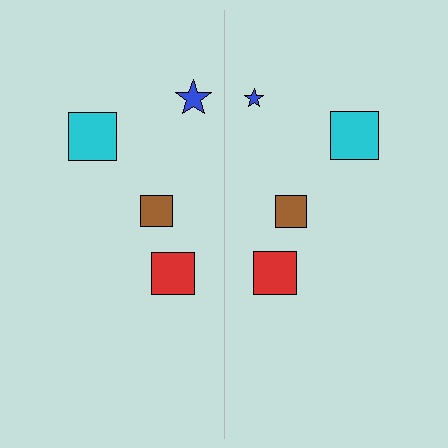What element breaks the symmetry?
The blue star on the right side has a different size than its mirror counterpart.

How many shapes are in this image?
There are 8 shapes in this image.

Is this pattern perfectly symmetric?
No, the pattern is not perfectly symmetric. The blue star on the right side has a different size than its mirror counterpart.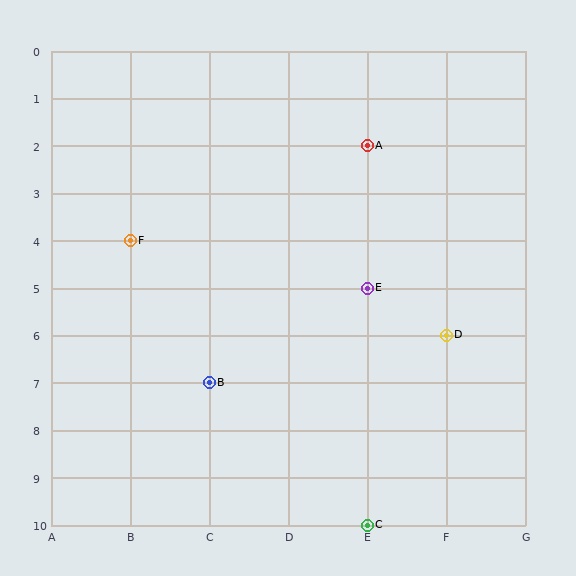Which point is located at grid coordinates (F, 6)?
Point D is at (F, 6).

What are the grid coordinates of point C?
Point C is at grid coordinates (E, 10).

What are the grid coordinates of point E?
Point E is at grid coordinates (E, 5).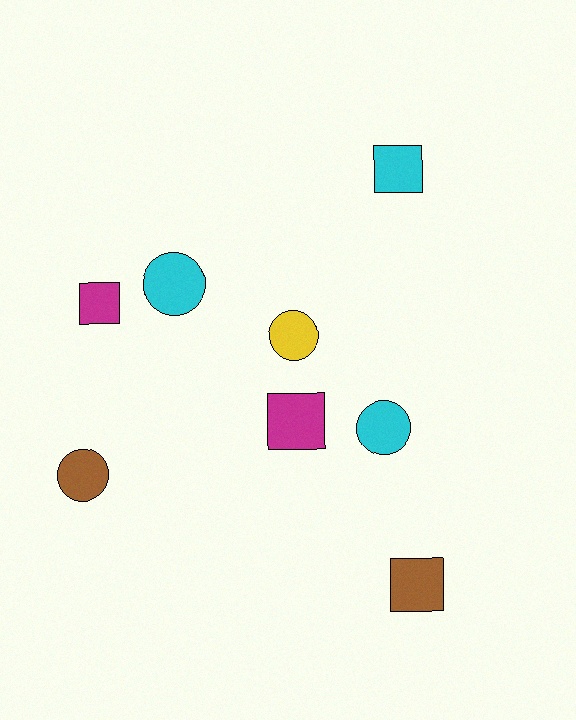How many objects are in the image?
There are 8 objects.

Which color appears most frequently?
Cyan, with 3 objects.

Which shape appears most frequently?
Circle, with 4 objects.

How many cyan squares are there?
There is 1 cyan square.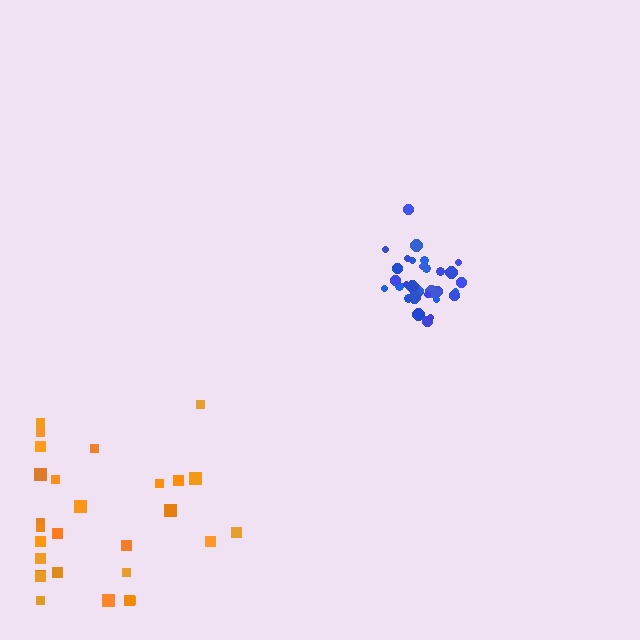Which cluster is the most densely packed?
Blue.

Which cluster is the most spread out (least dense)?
Orange.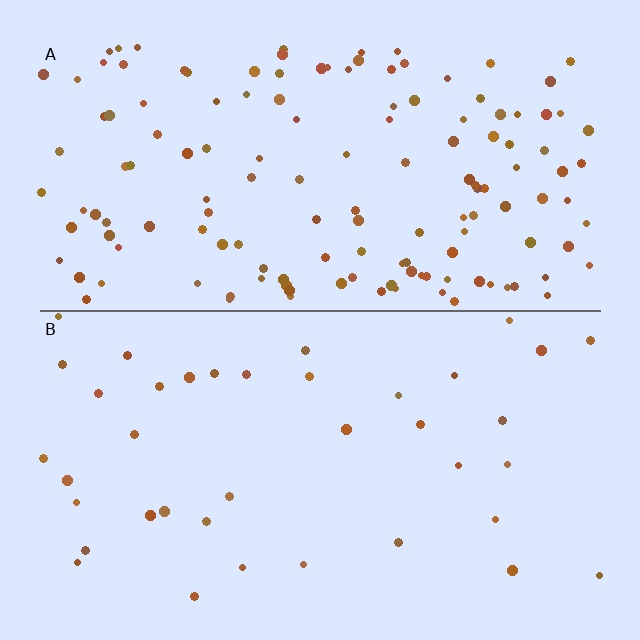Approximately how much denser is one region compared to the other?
Approximately 3.7× — region A over region B.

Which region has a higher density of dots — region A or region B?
A (the top).